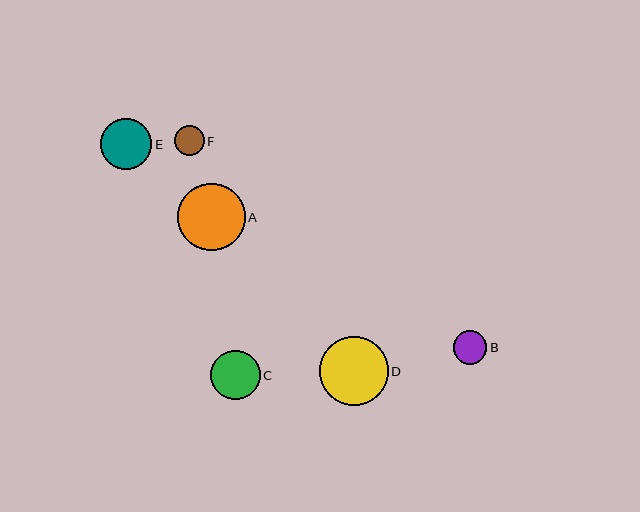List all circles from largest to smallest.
From largest to smallest: D, A, E, C, B, F.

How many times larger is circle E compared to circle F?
Circle E is approximately 1.7 times the size of circle F.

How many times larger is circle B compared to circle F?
Circle B is approximately 1.1 times the size of circle F.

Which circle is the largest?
Circle D is the largest with a size of approximately 69 pixels.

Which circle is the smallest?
Circle F is the smallest with a size of approximately 30 pixels.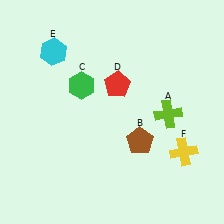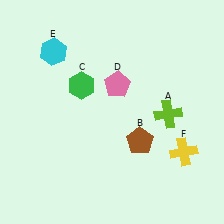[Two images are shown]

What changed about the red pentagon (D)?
In Image 1, D is red. In Image 2, it changed to pink.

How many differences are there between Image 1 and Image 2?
There is 1 difference between the two images.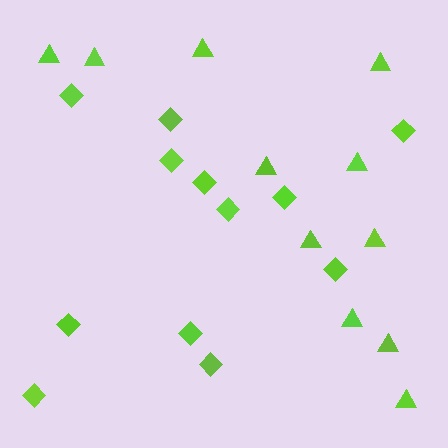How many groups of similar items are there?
There are 2 groups: one group of triangles (11) and one group of diamonds (12).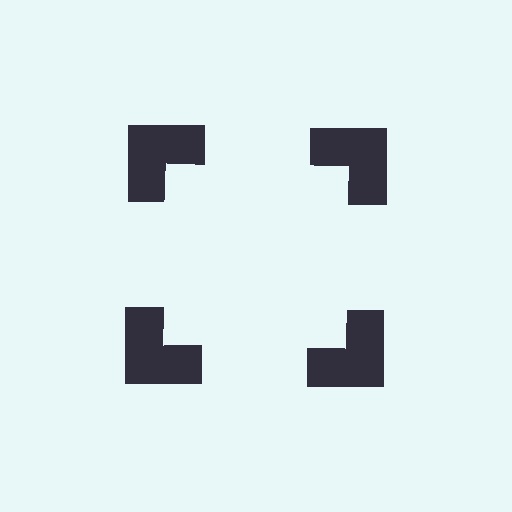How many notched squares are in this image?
There are 4 — one at each vertex of the illusory square.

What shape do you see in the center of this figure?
An illusory square — its edges are inferred from the aligned wedge cuts in the notched squares, not physically drawn.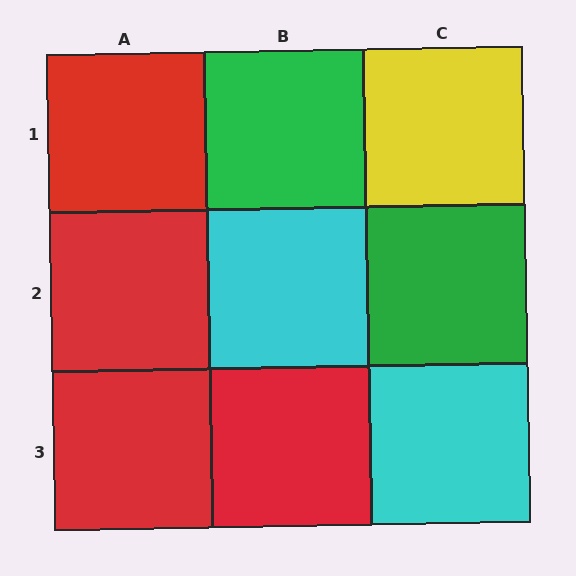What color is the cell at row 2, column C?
Green.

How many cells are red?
4 cells are red.